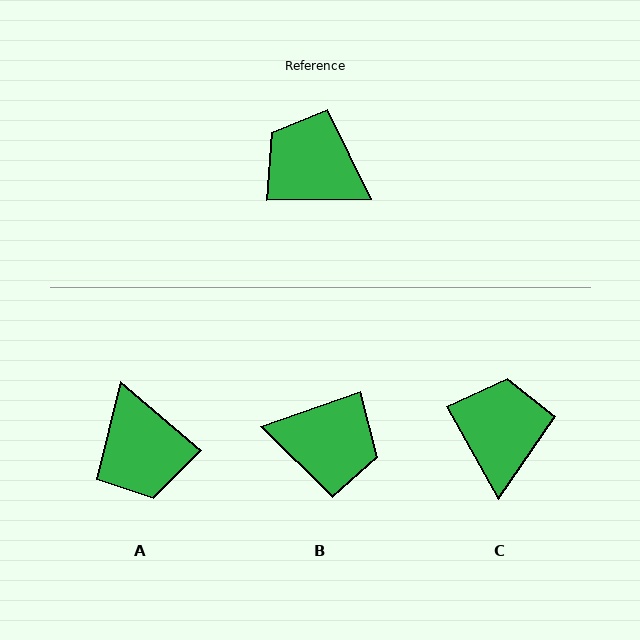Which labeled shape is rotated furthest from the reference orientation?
B, about 161 degrees away.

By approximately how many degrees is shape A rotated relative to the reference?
Approximately 139 degrees counter-clockwise.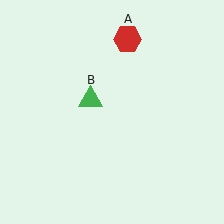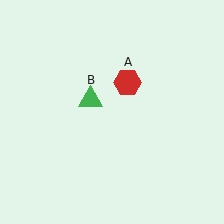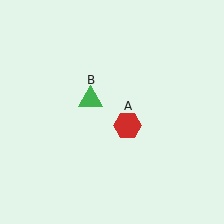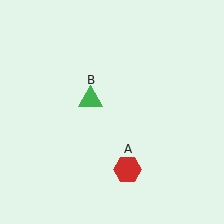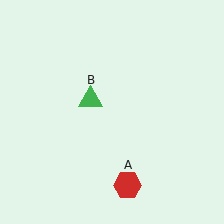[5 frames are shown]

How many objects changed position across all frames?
1 object changed position: red hexagon (object A).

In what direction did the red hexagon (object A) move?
The red hexagon (object A) moved down.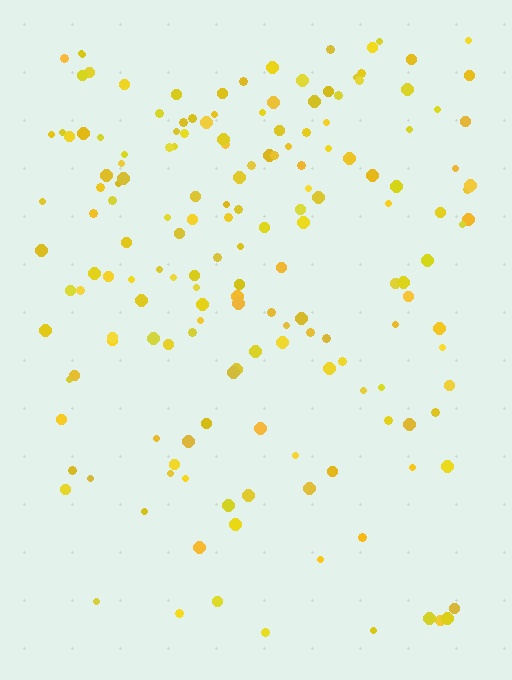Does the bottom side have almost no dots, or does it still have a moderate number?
Still a moderate number, just noticeably fewer than the top.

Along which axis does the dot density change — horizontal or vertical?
Vertical.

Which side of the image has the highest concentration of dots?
The top.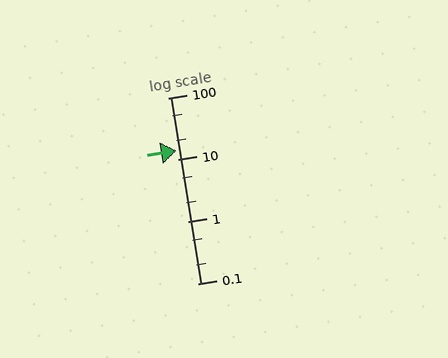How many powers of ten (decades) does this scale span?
The scale spans 3 decades, from 0.1 to 100.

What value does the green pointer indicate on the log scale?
The pointer indicates approximately 14.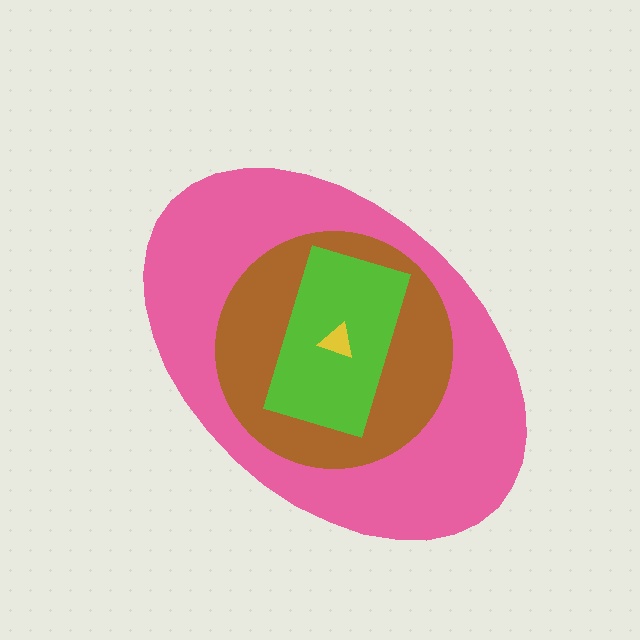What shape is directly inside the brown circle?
The lime rectangle.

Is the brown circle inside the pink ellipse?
Yes.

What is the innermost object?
The yellow triangle.